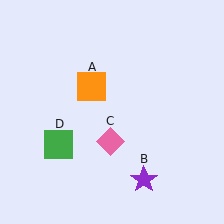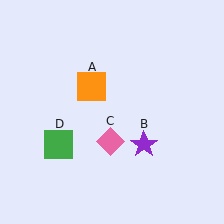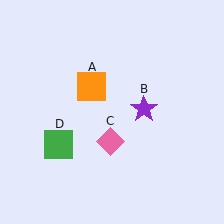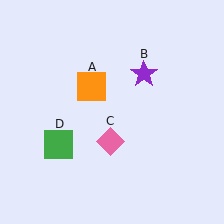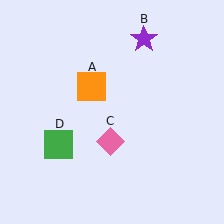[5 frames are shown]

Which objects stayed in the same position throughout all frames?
Orange square (object A) and pink diamond (object C) and green square (object D) remained stationary.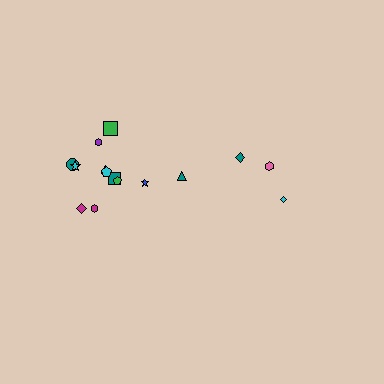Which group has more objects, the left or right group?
The left group.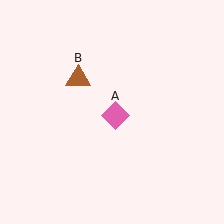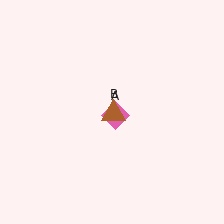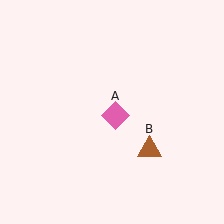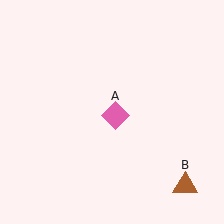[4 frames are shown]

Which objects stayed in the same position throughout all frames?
Pink diamond (object A) remained stationary.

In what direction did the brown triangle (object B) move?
The brown triangle (object B) moved down and to the right.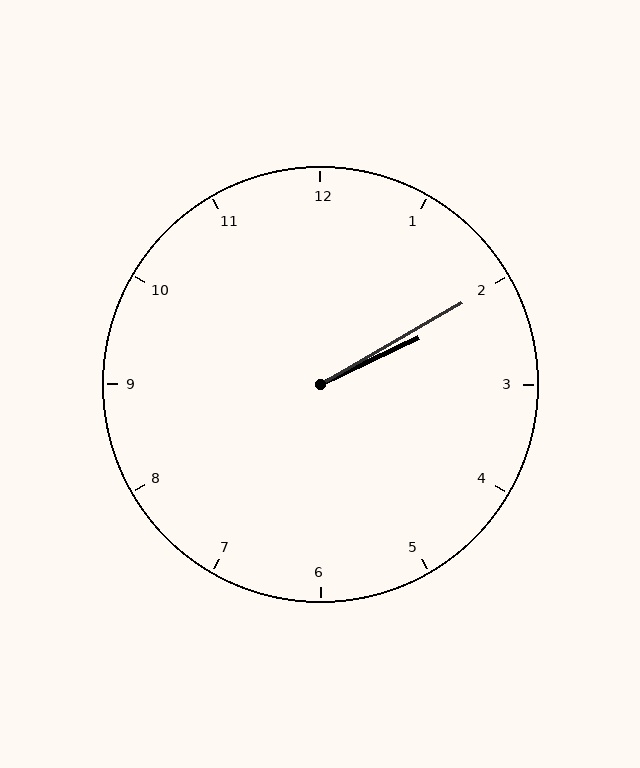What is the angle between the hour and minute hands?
Approximately 5 degrees.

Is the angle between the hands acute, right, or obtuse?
It is acute.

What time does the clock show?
2:10.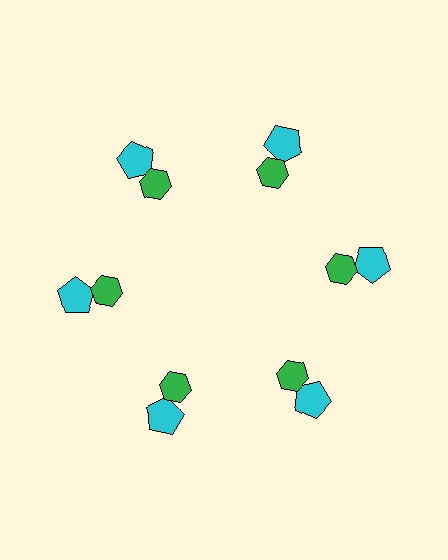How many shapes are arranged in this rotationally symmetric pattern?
There are 12 shapes, arranged in 6 groups of 2.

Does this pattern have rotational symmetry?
Yes, this pattern has 6-fold rotational symmetry. It looks the same after rotating 60 degrees around the center.